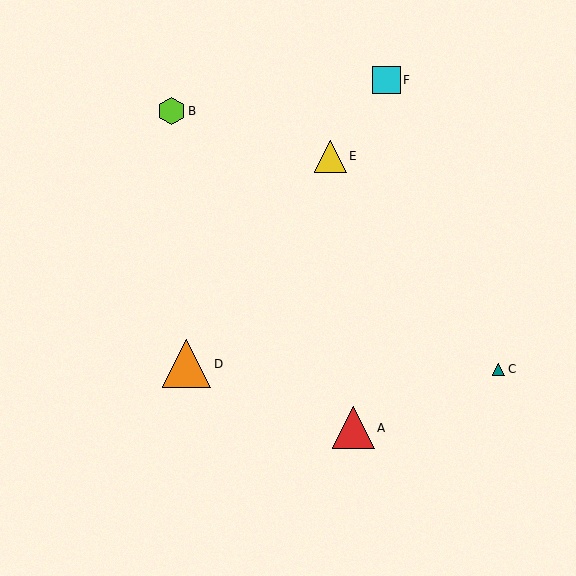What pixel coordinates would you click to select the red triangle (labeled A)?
Click at (353, 428) to select the red triangle A.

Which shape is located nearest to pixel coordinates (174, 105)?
The lime hexagon (labeled B) at (172, 111) is nearest to that location.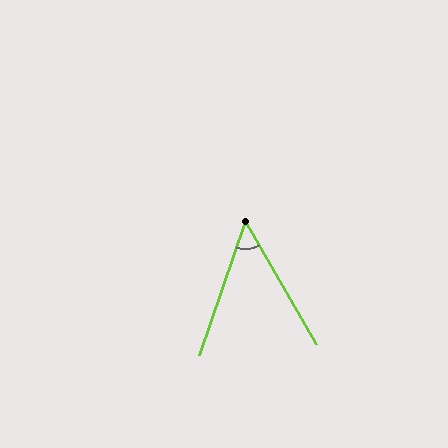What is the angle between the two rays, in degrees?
Approximately 49 degrees.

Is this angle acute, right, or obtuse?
It is acute.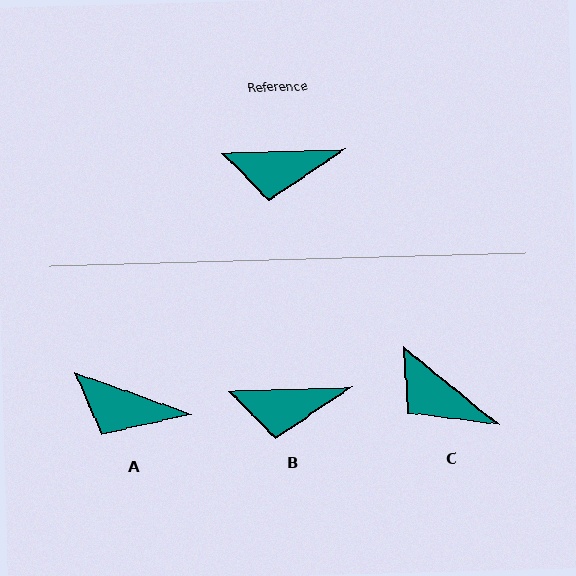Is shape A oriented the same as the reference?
No, it is off by about 22 degrees.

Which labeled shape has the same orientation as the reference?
B.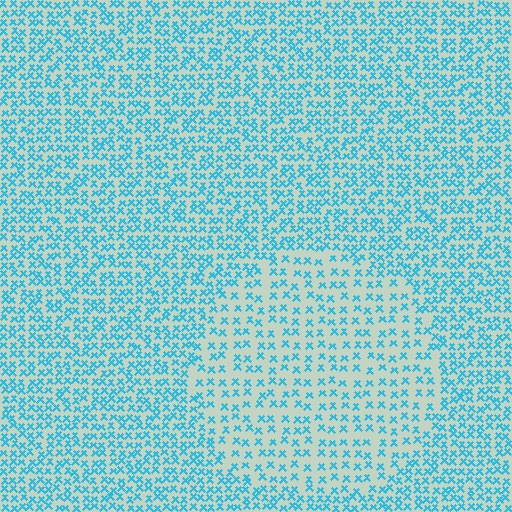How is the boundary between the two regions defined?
The boundary is defined by a change in element density (approximately 1.8x ratio). All elements are the same color, size, and shape.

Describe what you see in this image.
The image contains small cyan elements arranged at two different densities. A circle-shaped region is visible where the elements are less densely packed than the surrounding area.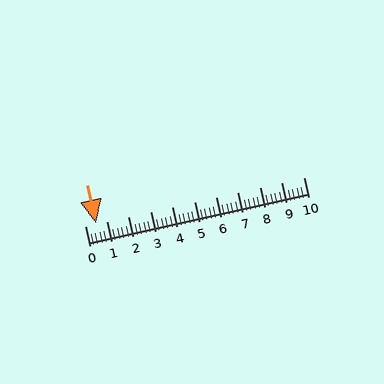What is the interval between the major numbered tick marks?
The major tick marks are spaced 1 units apart.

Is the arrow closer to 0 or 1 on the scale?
The arrow is closer to 1.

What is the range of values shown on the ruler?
The ruler shows values from 0 to 10.